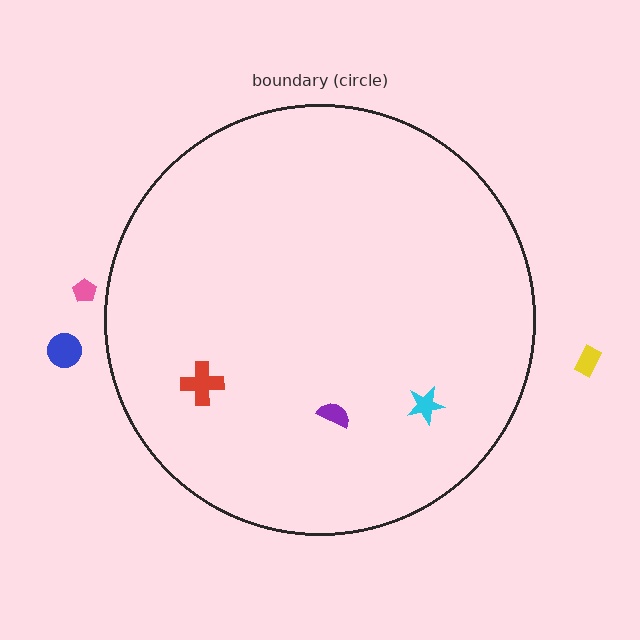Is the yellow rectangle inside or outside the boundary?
Outside.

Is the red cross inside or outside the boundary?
Inside.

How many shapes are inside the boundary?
3 inside, 3 outside.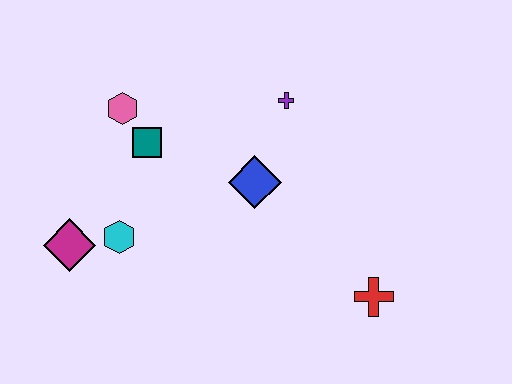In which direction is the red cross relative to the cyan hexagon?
The red cross is to the right of the cyan hexagon.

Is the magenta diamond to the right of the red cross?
No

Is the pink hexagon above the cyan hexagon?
Yes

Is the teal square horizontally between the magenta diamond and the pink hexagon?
No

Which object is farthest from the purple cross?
The magenta diamond is farthest from the purple cross.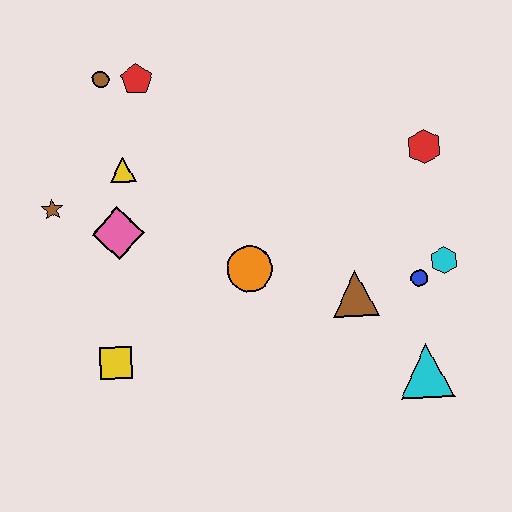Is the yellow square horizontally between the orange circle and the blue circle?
No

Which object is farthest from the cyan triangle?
The brown circle is farthest from the cyan triangle.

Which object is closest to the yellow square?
The pink diamond is closest to the yellow square.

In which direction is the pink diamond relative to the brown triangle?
The pink diamond is to the left of the brown triangle.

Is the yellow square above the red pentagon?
No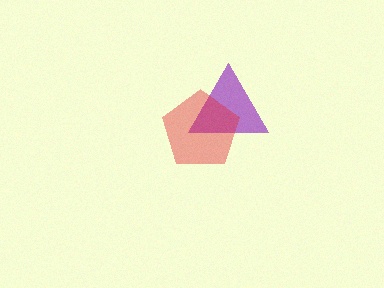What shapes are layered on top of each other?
The layered shapes are: a purple triangle, a red pentagon.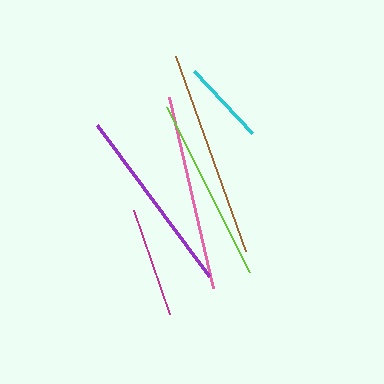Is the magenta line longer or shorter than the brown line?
The brown line is longer than the magenta line.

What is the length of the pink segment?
The pink segment is approximately 196 pixels long.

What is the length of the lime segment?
The lime segment is approximately 185 pixels long.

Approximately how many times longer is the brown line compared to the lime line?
The brown line is approximately 1.1 times the length of the lime line.